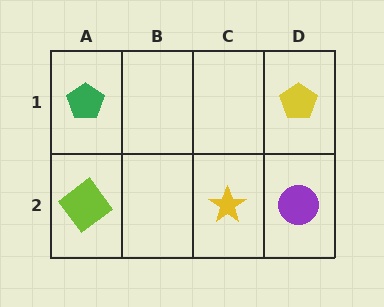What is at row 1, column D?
A yellow pentagon.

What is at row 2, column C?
A yellow star.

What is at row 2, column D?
A purple circle.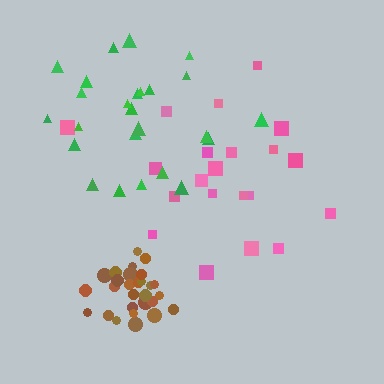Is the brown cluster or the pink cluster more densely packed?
Brown.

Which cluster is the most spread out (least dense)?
Pink.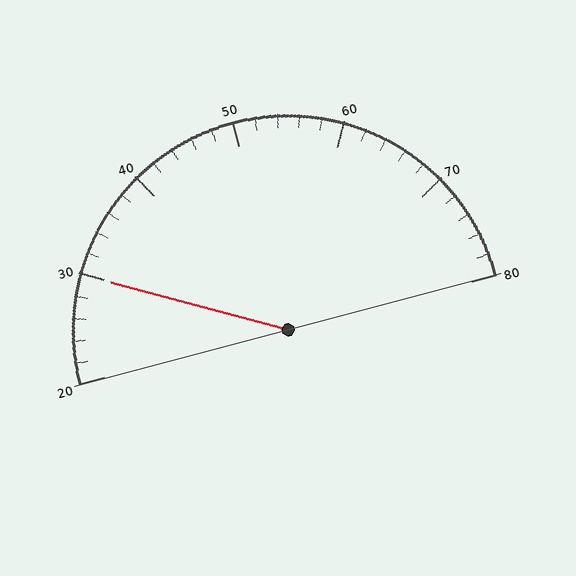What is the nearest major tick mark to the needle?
The nearest major tick mark is 30.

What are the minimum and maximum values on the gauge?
The gauge ranges from 20 to 80.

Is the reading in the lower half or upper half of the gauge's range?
The reading is in the lower half of the range (20 to 80).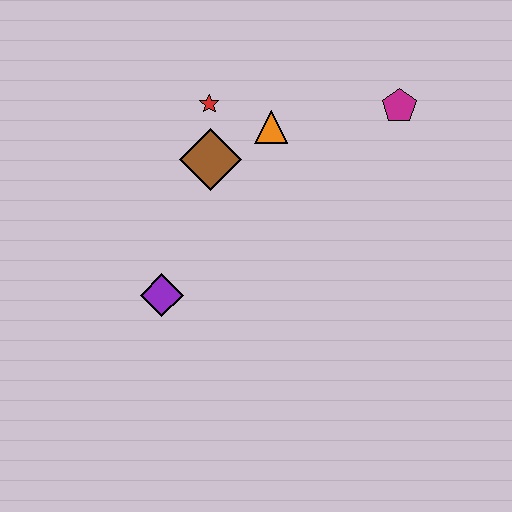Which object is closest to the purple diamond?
The brown diamond is closest to the purple diamond.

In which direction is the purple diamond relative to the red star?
The purple diamond is below the red star.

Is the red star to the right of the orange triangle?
No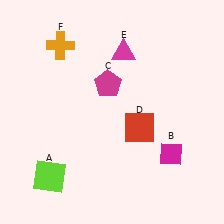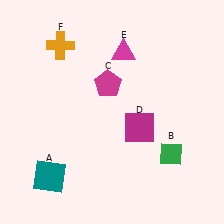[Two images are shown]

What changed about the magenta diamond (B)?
In Image 1, B is magenta. In Image 2, it changed to green.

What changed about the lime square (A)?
In Image 1, A is lime. In Image 2, it changed to teal.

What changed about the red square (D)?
In Image 1, D is red. In Image 2, it changed to magenta.